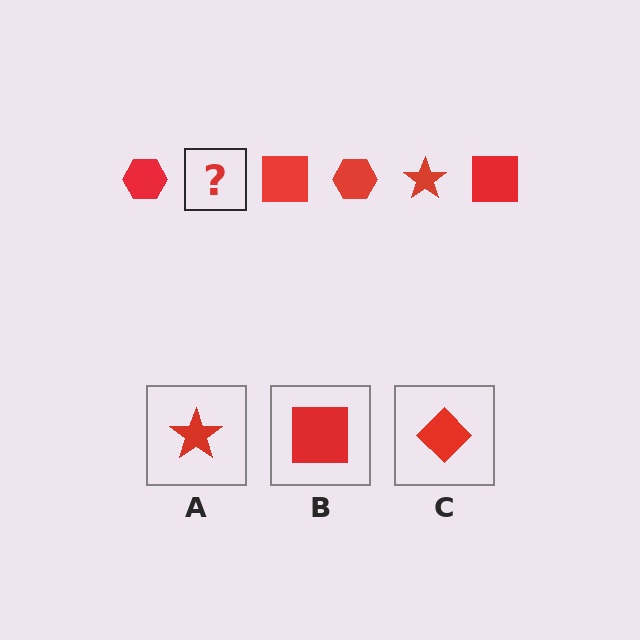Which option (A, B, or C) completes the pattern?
A.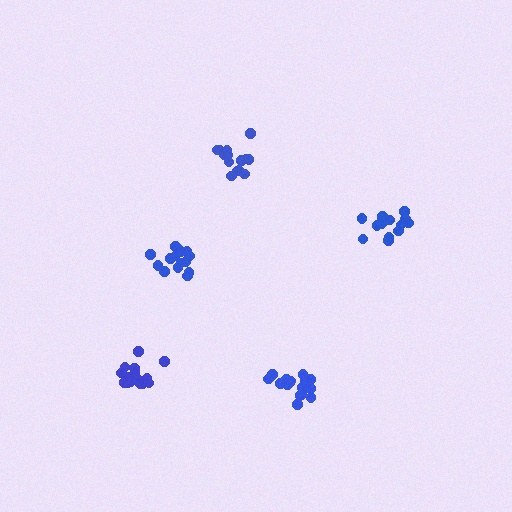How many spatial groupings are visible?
There are 5 spatial groupings.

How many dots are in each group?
Group 1: 16 dots, Group 2: 17 dots, Group 3: 16 dots, Group 4: 14 dots, Group 5: 14 dots (77 total).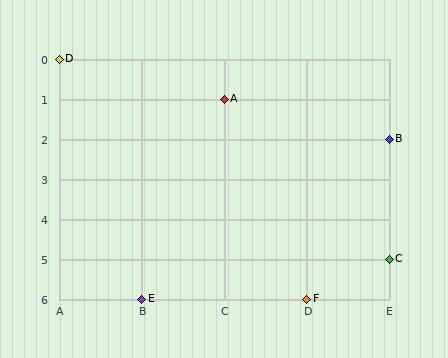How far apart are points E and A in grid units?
Points E and A are 1 column and 5 rows apart (about 5.1 grid units diagonally).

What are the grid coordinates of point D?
Point D is at grid coordinates (A, 0).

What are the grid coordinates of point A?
Point A is at grid coordinates (C, 1).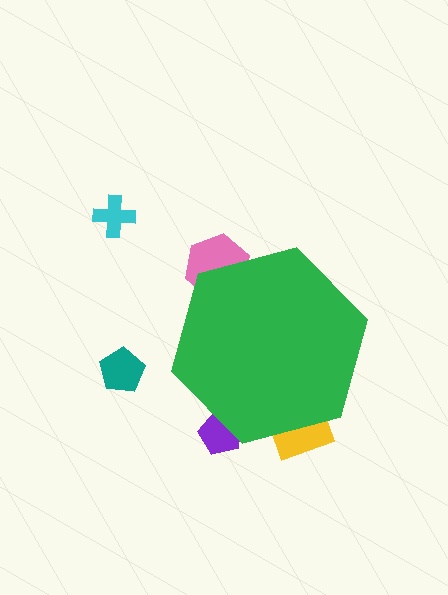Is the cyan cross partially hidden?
No, the cyan cross is fully visible.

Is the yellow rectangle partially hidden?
Yes, the yellow rectangle is partially hidden behind the green hexagon.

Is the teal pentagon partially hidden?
No, the teal pentagon is fully visible.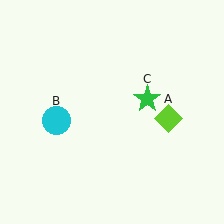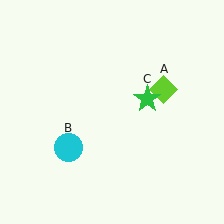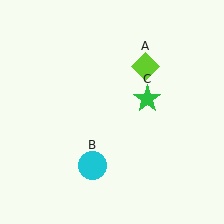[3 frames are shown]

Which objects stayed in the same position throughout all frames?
Green star (object C) remained stationary.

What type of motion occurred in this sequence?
The lime diamond (object A), cyan circle (object B) rotated counterclockwise around the center of the scene.